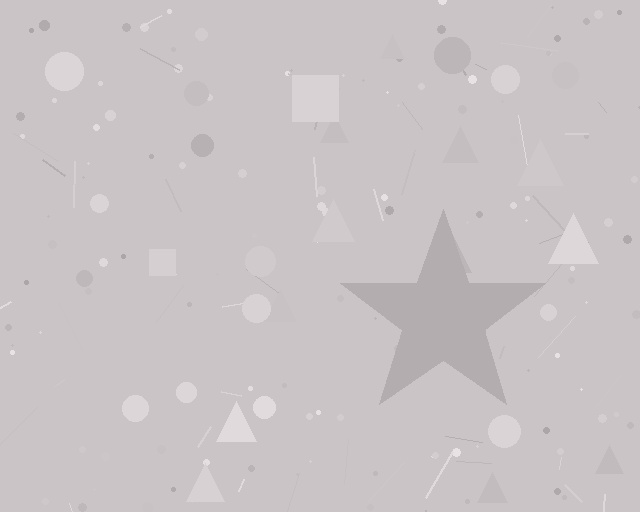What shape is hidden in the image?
A star is hidden in the image.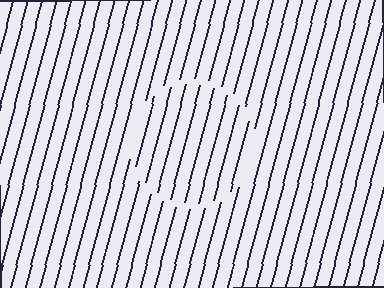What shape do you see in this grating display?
An illusory circle. The interior of the shape contains the same grating, shifted by half a period — the contour is defined by the phase discontinuity where line-ends from the inner and outer gratings abut.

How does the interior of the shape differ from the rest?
The interior of the shape contains the same grating, shifted by half a period — the contour is defined by the phase discontinuity where line-ends from the inner and outer gratings abut.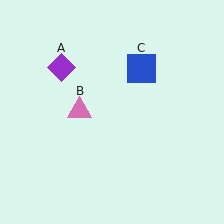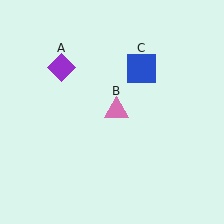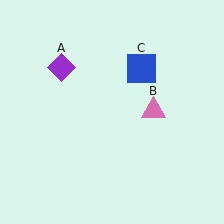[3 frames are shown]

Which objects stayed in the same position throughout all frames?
Purple diamond (object A) and blue square (object C) remained stationary.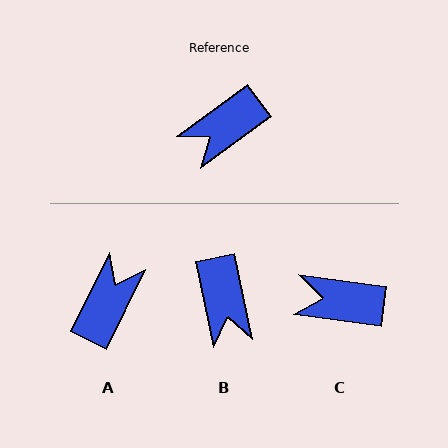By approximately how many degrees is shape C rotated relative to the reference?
Approximately 44 degrees clockwise.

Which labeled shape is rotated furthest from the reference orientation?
A, about 153 degrees away.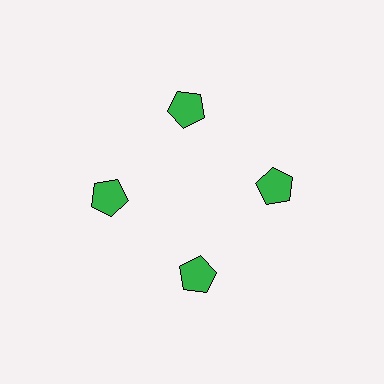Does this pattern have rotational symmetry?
Yes, this pattern has 4-fold rotational symmetry. It looks the same after rotating 90 degrees around the center.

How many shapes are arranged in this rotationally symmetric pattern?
There are 4 shapes, arranged in 4 groups of 1.